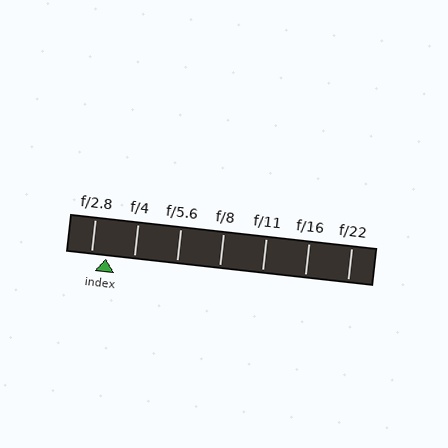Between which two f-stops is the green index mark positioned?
The index mark is between f/2.8 and f/4.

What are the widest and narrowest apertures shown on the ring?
The widest aperture shown is f/2.8 and the narrowest is f/22.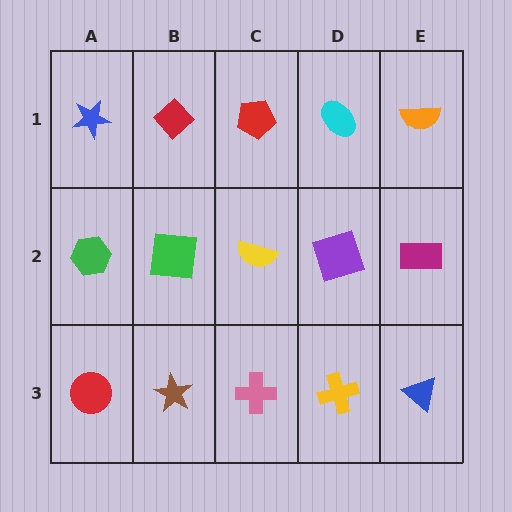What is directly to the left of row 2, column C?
A green square.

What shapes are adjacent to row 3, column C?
A yellow semicircle (row 2, column C), a brown star (row 3, column B), a yellow cross (row 3, column D).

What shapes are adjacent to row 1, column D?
A purple square (row 2, column D), a red pentagon (row 1, column C), an orange semicircle (row 1, column E).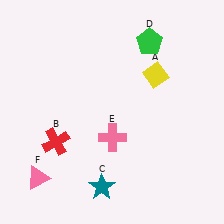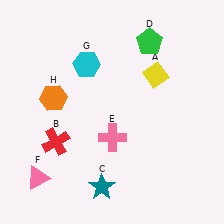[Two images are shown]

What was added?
A cyan hexagon (G), an orange hexagon (H) were added in Image 2.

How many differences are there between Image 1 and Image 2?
There are 2 differences between the two images.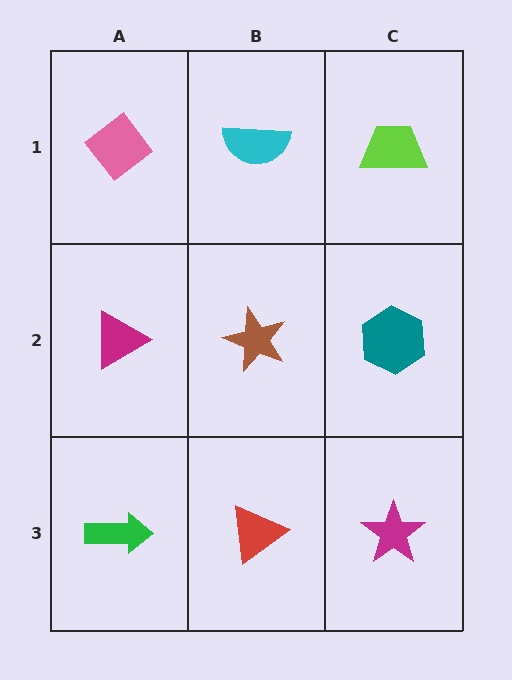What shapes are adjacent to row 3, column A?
A magenta triangle (row 2, column A), a red triangle (row 3, column B).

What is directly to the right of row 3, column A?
A red triangle.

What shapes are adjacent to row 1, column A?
A magenta triangle (row 2, column A), a cyan semicircle (row 1, column B).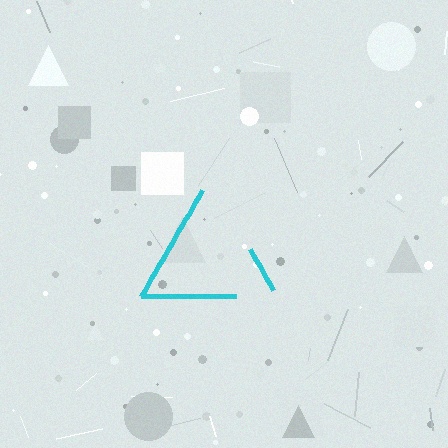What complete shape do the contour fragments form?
The contour fragments form a triangle.